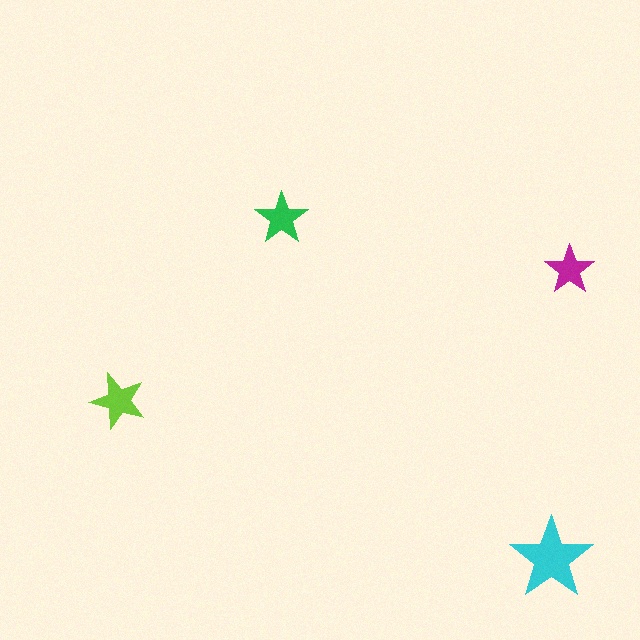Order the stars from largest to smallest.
the cyan one, the lime one, the green one, the magenta one.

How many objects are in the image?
There are 4 objects in the image.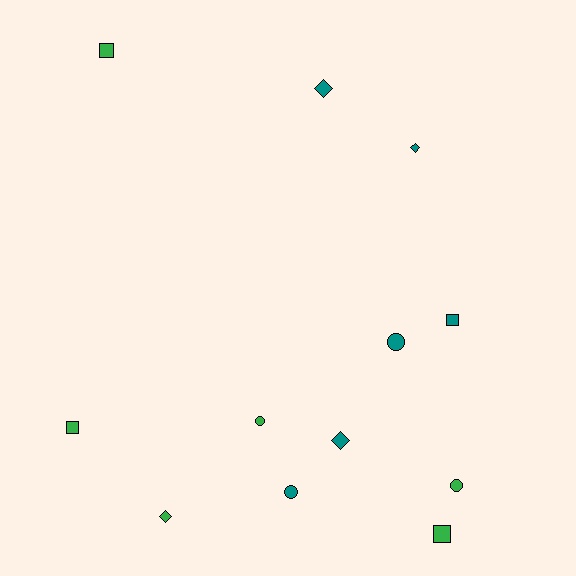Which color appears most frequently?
Green, with 6 objects.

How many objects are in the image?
There are 12 objects.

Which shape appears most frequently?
Circle, with 4 objects.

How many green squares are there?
There are 3 green squares.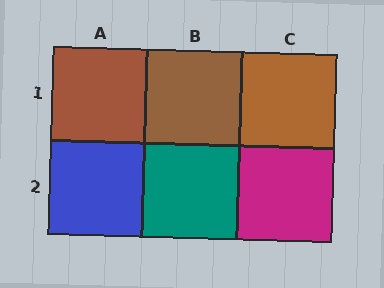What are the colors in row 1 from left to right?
Brown, brown, brown.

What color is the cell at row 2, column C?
Magenta.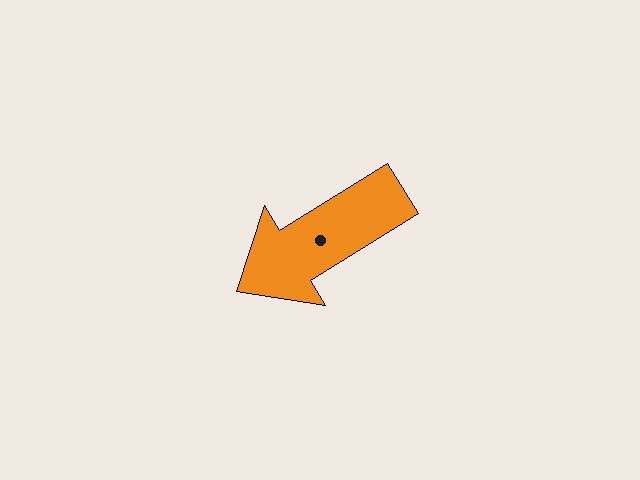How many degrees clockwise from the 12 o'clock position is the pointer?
Approximately 238 degrees.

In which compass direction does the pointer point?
Southwest.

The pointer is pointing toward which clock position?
Roughly 8 o'clock.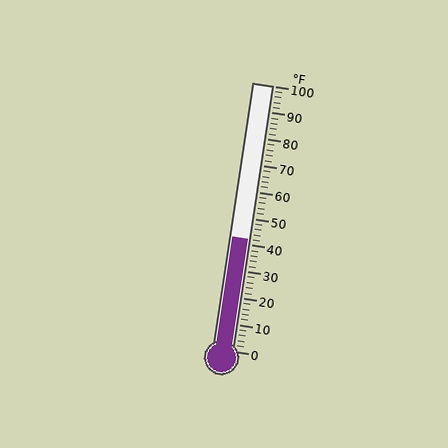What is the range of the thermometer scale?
The thermometer scale ranges from 0°F to 100°F.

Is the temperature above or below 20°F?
The temperature is above 20°F.